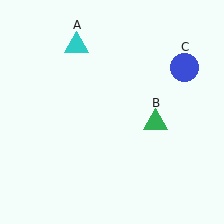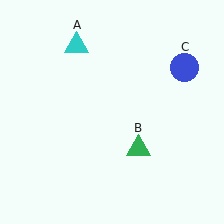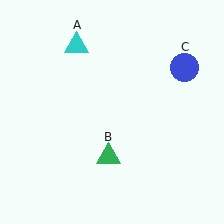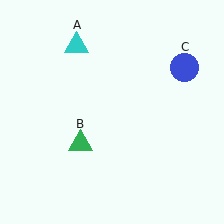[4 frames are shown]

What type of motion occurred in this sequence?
The green triangle (object B) rotated clockwise around the center of the scene.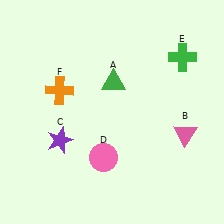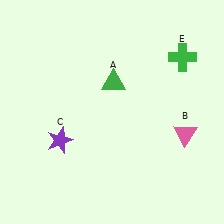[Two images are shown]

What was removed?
The pink circle (D), the orange cross (F) were removed in Image 2.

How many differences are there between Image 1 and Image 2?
There are 2 differences between the two images.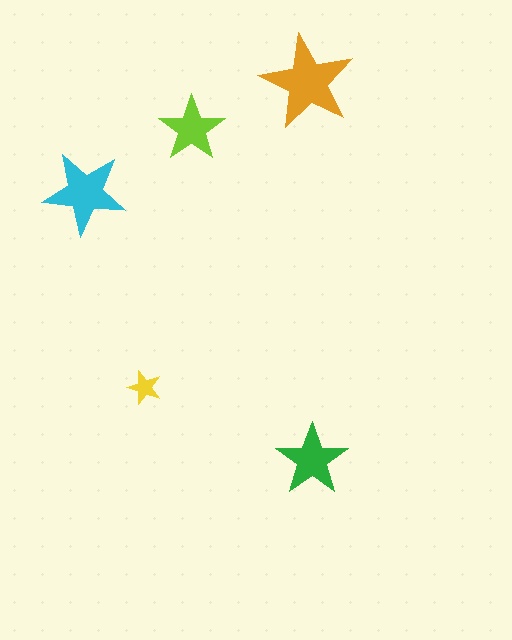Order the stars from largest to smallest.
the orange one, the cyan one, the green one, the lime one, the yellow one.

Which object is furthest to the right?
The green star is rightmost.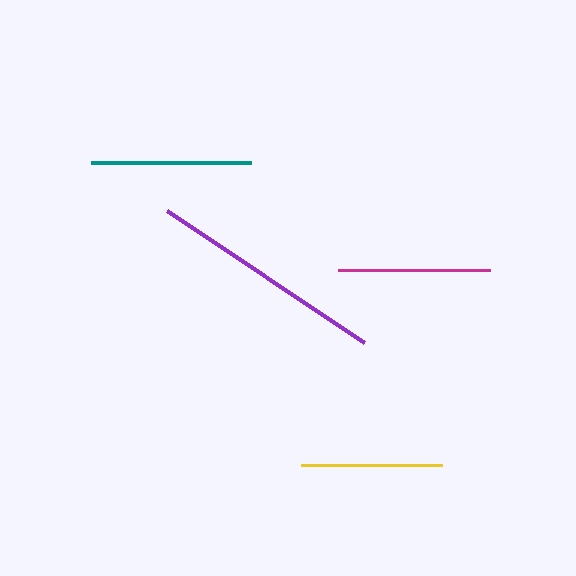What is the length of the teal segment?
The teal segment is approximately 160 pixels long.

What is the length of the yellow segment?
The yellow segment is approximately 141 pixels long.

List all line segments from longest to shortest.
From longest to shortest: purple, teal, magenta, yellow.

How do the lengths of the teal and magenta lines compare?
The teal and magenta lines are approximately the same length.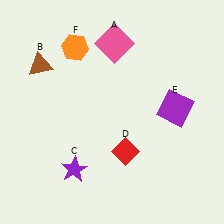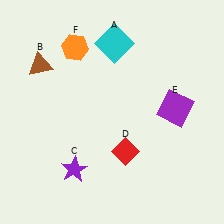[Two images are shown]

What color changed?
The square (A) changed from pink in Image 1 to cyan in Image 2.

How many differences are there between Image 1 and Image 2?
There is 1 difference between the two images.